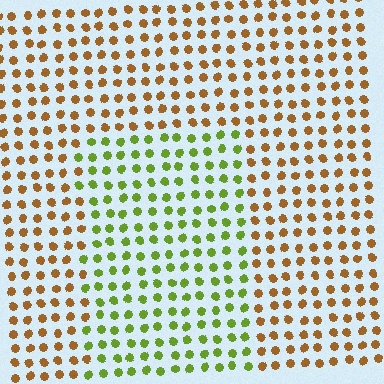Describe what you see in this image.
The image is filled with small brown elements in a uniform arrangement. A rectangle-shaped region is visible where the elements are tinted to a slightly different hue, forming a subtle color boundary.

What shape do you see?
I see a rectangle.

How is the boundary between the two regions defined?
The boundary is defined purely by a slight shift in hue (about 58 degrees). Spacing, size, and orientation are identical on both sides.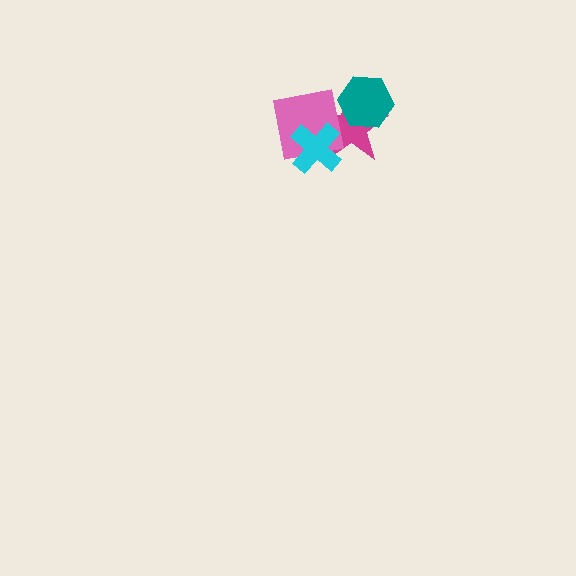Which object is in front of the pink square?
The cyan cross is in front of the pink square.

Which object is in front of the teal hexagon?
The pink square is in front of the teal hexagon.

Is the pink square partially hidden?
Yes, it is partially covered by another shape.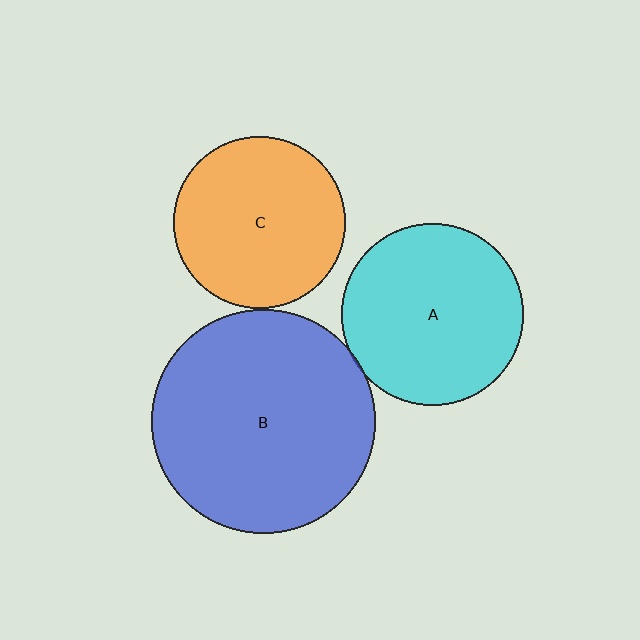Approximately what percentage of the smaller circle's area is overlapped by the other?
Approximately 5%.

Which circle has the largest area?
Circle B (blue).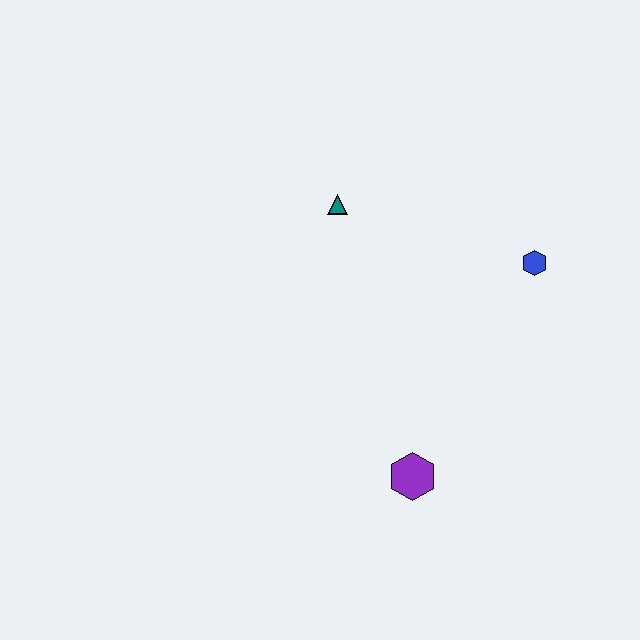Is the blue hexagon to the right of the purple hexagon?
Yes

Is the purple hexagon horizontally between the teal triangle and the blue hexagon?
Yes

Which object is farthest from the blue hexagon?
The purple hexagon is farthest from the blue hexagon.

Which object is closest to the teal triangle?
The blue hexagon is closest to the teal triangle.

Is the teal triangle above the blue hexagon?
Yes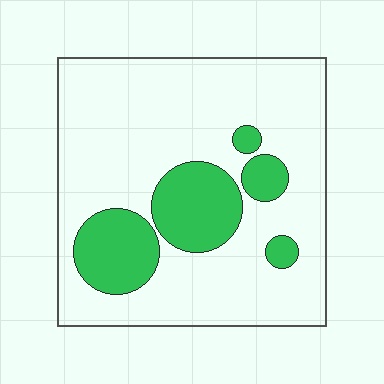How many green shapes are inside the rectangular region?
5.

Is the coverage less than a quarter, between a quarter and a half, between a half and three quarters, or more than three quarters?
Less than a quarter.